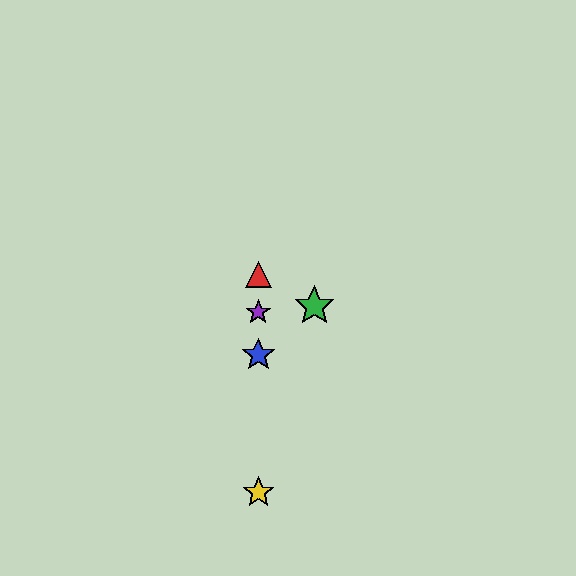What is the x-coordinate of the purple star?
The purple star is at x≈258.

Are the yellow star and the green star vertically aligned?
No, the yellow star is at x≈258 and the green star is at x≈314.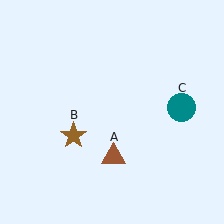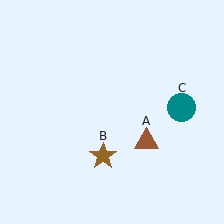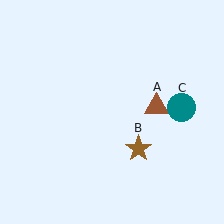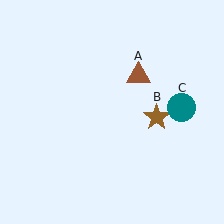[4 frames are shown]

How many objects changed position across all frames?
2 objects changed position: brown triangle (object A), brown star (object B).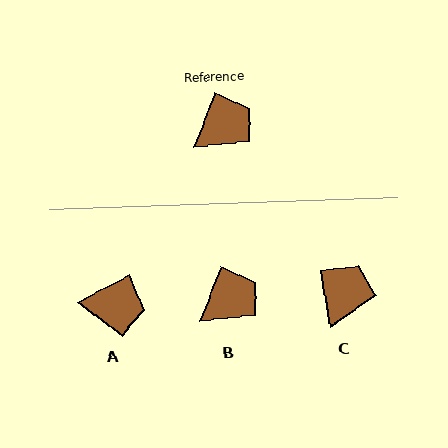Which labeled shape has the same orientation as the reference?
B.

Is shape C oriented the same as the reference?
No, it is off by about 30 degrees.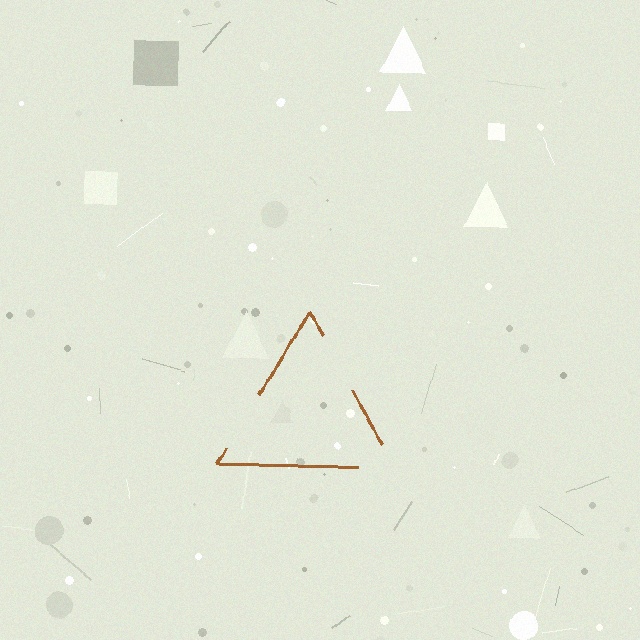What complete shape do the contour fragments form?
The contour fragments form a triangle.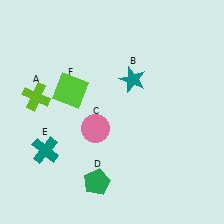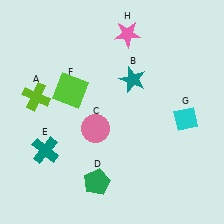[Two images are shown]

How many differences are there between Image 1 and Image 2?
There are 2 differences between the two images.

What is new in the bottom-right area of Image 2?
A cyan diamond (G) was added in the bottom-right area of Image 2.